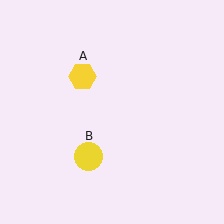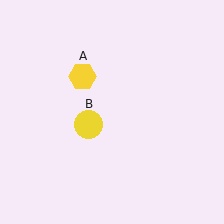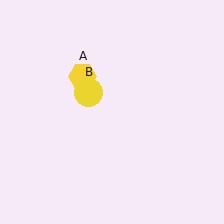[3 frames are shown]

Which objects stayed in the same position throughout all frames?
Yellow hexagon (object A) remained stationary.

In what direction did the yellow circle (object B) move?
The yellow circle (object B) moved up.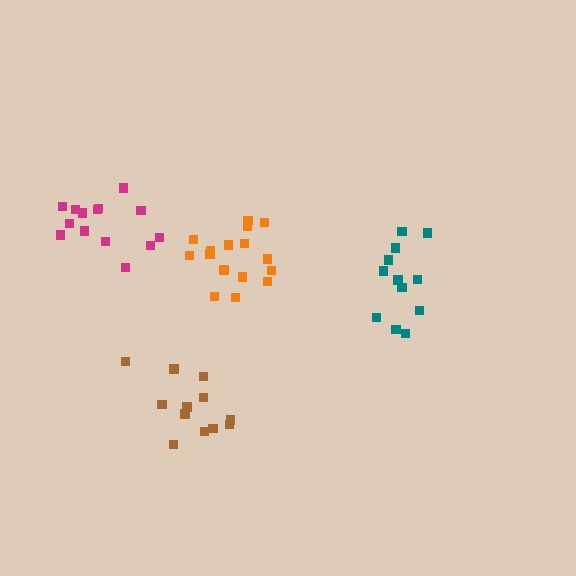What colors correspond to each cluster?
The clusters are colored: brown, teal, magenta, orange.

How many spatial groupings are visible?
There are 4 spatial groupings.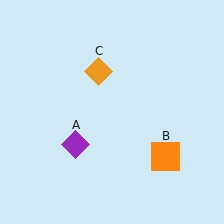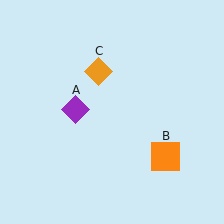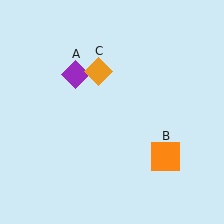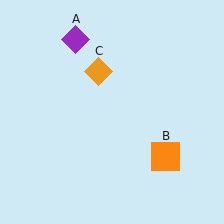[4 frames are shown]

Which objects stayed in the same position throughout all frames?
Orange square (object B) and orange diamond (object C) remained stationary.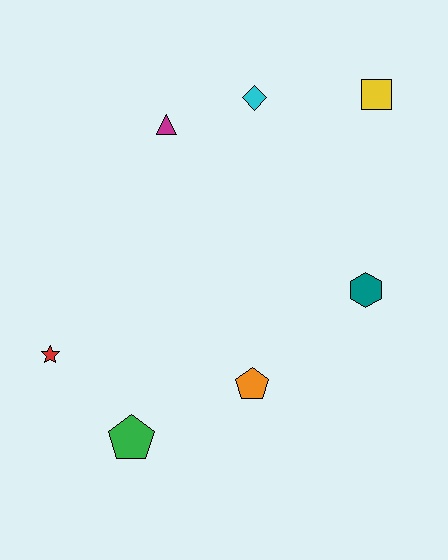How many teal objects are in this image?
There is 1 teal object.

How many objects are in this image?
There are 7 objects.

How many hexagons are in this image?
There is 1 hexagon.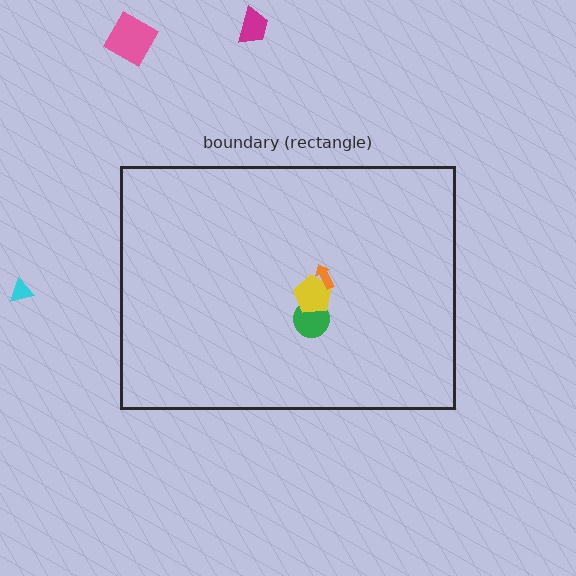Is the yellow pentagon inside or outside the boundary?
Inside.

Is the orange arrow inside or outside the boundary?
Inside.